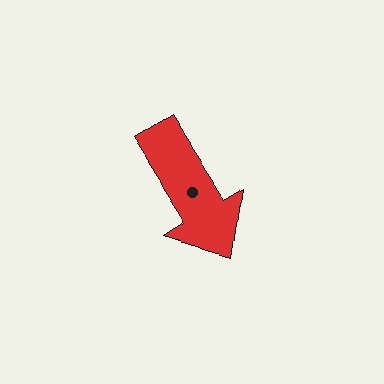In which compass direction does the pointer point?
Southeast.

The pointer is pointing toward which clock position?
Roughly 5 o'clock.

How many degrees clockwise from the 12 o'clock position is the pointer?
Approximately 147 degrees.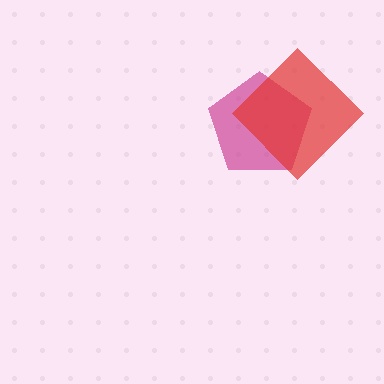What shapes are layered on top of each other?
The layered shapes are: a magenta pentagon, a red diamond.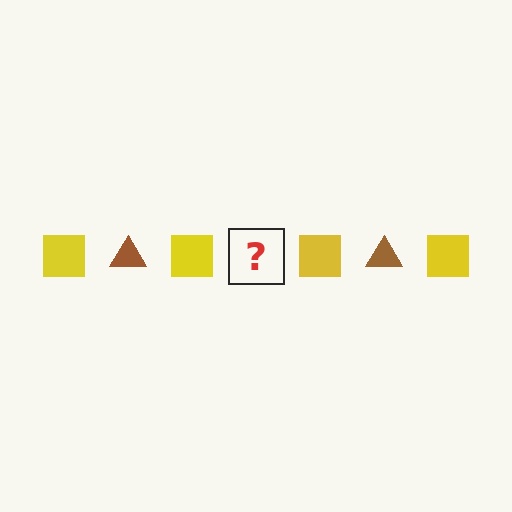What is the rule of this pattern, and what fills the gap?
The rule is that the pattern alternates between yellow square and brown triangle. The gap should be filled with a brown triangle.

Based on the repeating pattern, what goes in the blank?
The blank should be a brown triangle.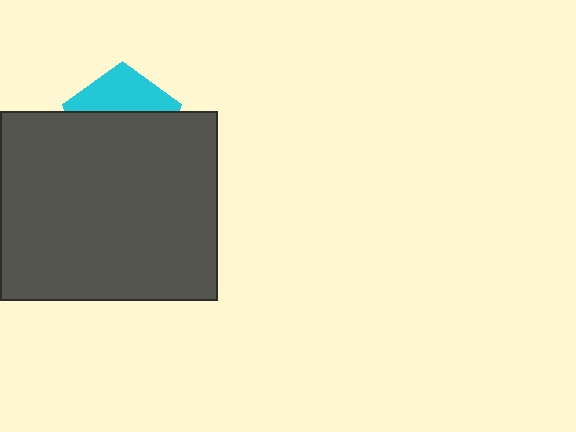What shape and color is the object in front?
The object in front is a dark gray rectangle.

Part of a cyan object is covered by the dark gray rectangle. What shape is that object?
It is a pentagon.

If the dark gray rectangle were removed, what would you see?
You would see the complete cyan pentagon.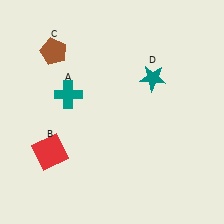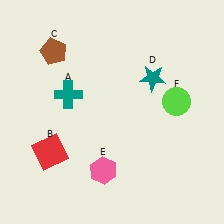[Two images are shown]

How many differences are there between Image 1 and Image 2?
There are 2 differences between the two images.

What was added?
A pink hexagon (E), a lime circle (F) were added in Image 2.